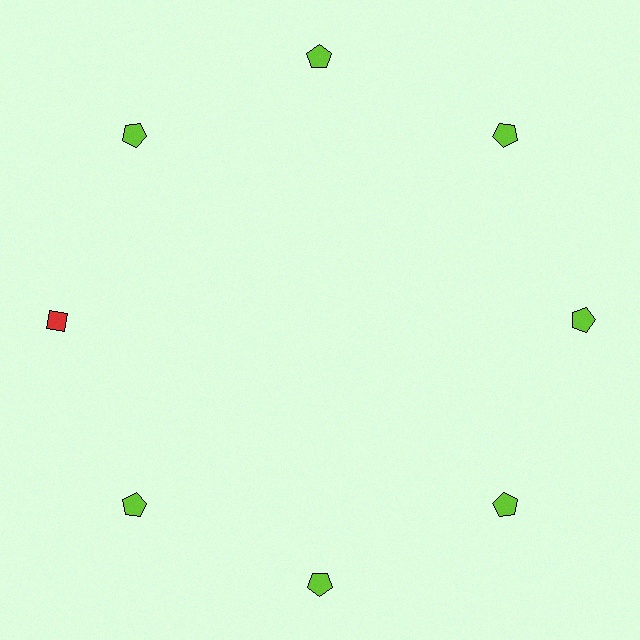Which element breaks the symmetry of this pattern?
The red diamond at roughly the 9 o'clock position breaks the symmetry. All other shapes are lime pentagons.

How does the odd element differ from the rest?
It differs in both color (red instead of lime) and shape (diamond instead of pentagon).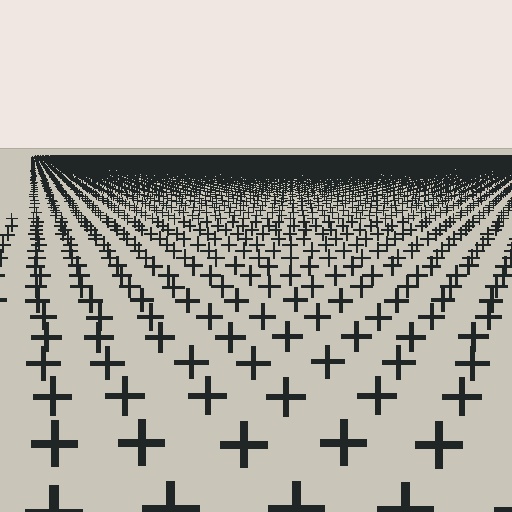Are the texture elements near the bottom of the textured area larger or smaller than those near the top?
Larger. Near the bottom, elements are closer to the viewer and appear at a bigger on-screen size.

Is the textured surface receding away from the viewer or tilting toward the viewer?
The surface is receding away from the viewer. Texture elements get smaller and denser toward the top.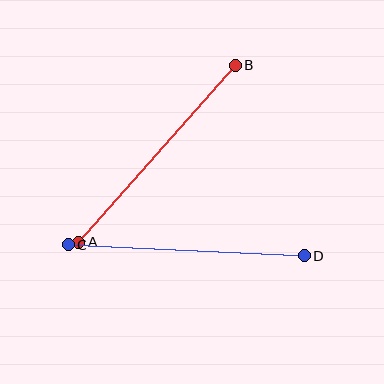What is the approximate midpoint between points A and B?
The midpoint is at approximately (157, 154) pixels.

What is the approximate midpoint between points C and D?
The midpoint is at approximately (186, 250) pixels.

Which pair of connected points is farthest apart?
Points A and B are farthest apart.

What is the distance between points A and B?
The distance is approximately 236 pixels.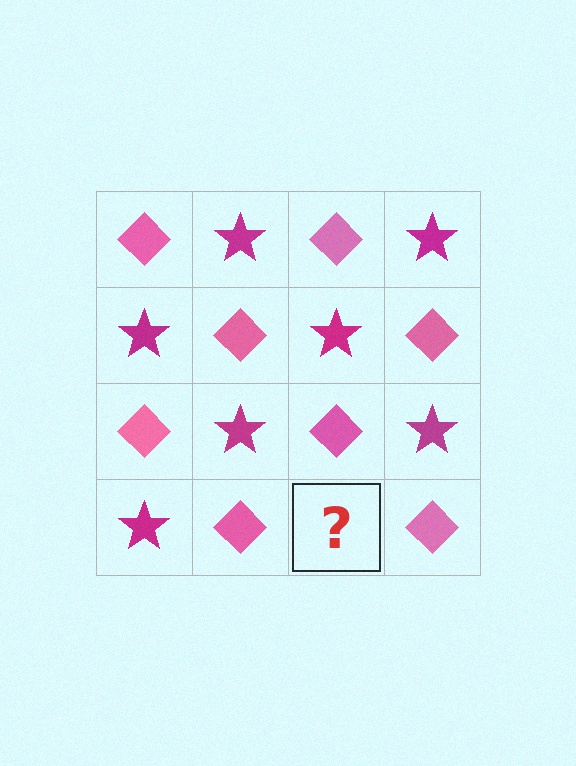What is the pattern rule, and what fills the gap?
The rule is that it alternates pink diamond and magenta star in a checkerboard pattern. The gap should be filled with a magenta star.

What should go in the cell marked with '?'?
The missing cell should contain a magenta star.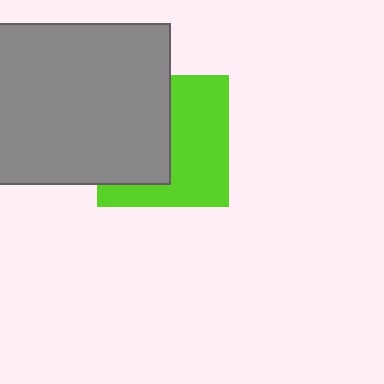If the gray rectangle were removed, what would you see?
You would see the complete lime square.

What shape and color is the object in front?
The object in front is a gray rectangle.